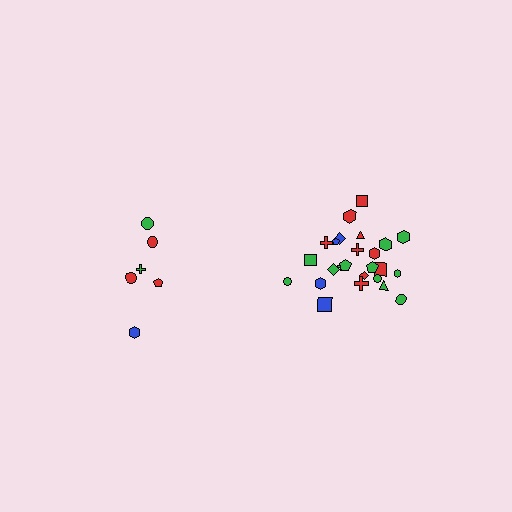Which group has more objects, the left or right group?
The right group.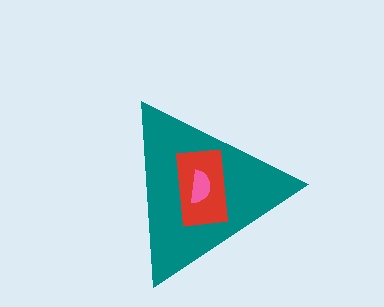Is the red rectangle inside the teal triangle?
Yes.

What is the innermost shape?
The pink semicircle.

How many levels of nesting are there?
3.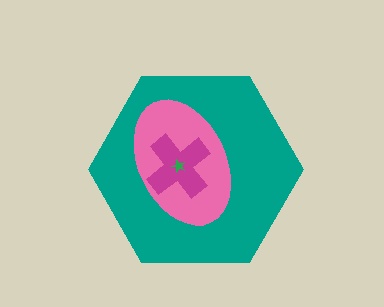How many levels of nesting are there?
4.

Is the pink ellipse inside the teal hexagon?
Yes.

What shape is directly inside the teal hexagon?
The pink ellipse.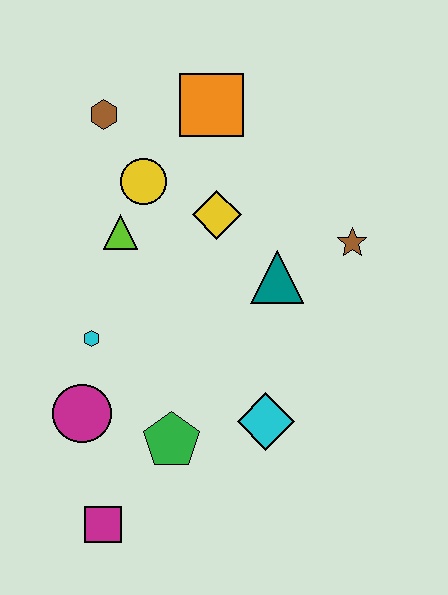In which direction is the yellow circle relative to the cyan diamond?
The yellow circle is above the cyan diamond.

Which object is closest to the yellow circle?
The lime triangle is closest to the yellow circle.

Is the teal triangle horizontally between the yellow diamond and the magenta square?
No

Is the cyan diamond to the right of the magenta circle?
Yes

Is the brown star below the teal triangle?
No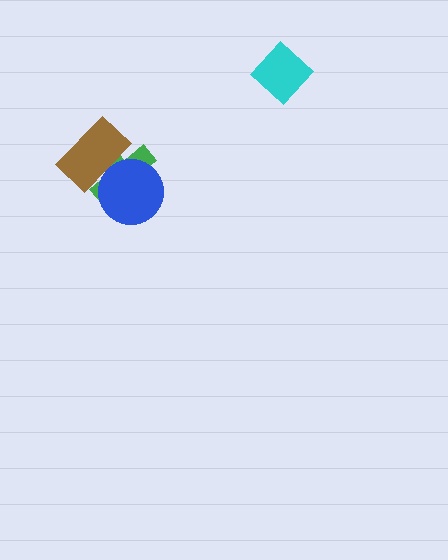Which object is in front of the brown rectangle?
The blue circle is in front of the brown rectangle.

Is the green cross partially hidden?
Yes, it is partially covered by another shape.